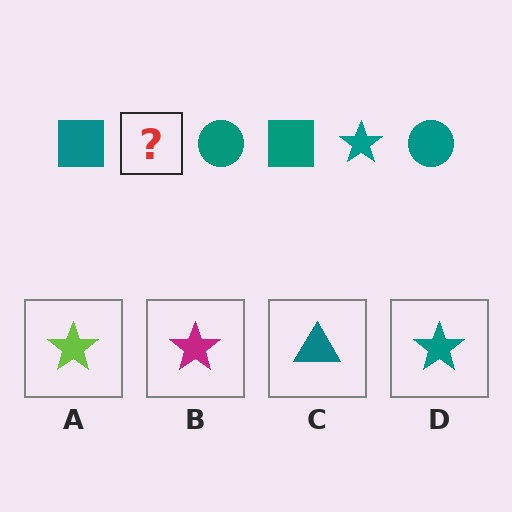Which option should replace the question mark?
Option D.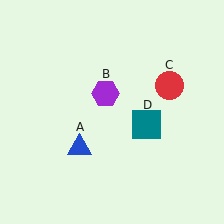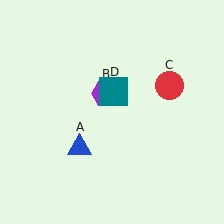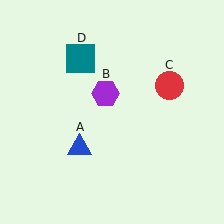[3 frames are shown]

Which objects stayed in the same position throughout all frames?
Blue triangle (object A) and purple hexagon (object B) and red circle (object C) remained stationary.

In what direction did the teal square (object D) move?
The teal square (object D) moved up and to the left.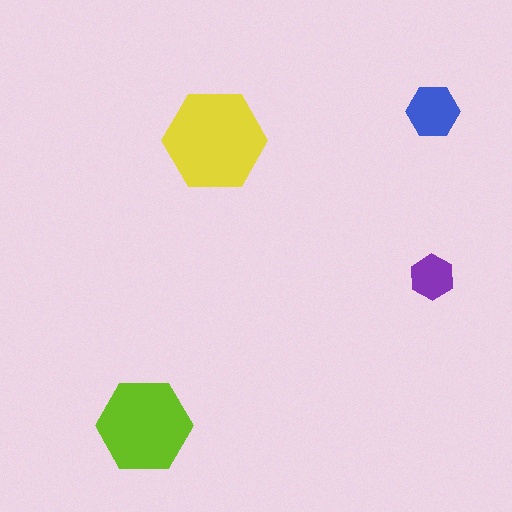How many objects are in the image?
There are 4 objects in the image.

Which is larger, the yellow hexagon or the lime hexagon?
The yellow one.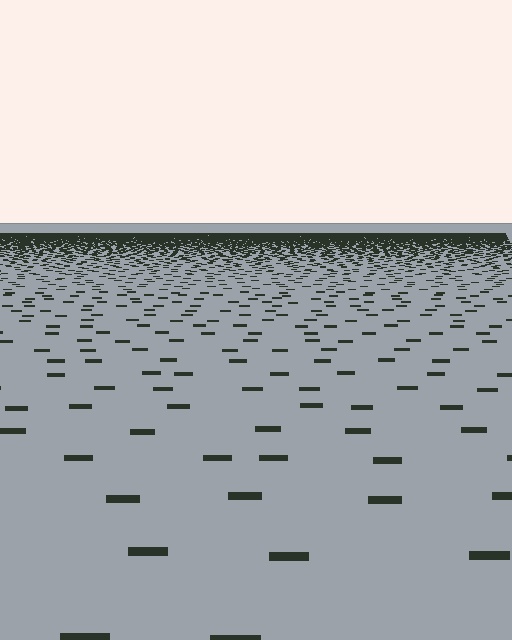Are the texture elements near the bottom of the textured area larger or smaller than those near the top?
Larger. Near the bottom, elements are closer to the viewer and appear at a bigger on-screen size.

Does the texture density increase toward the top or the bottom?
Density increases toward the top.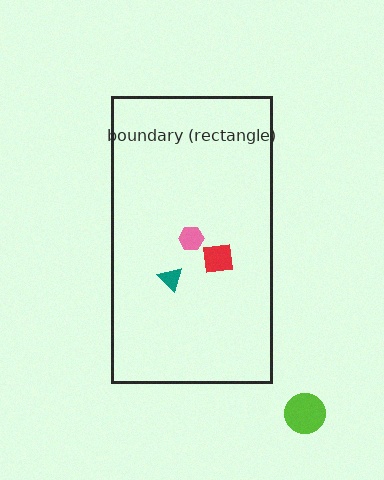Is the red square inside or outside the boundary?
Inside.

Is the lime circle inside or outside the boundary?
Outside.